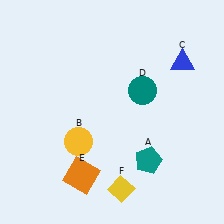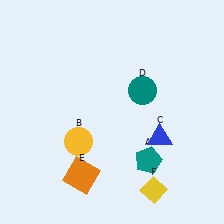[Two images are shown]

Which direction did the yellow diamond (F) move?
The yellow diamond (F) moved right.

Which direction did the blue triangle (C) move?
The blue triangle (C) moved down.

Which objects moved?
The objects that moved are: the blue triangle (C), the yellow diamond (F).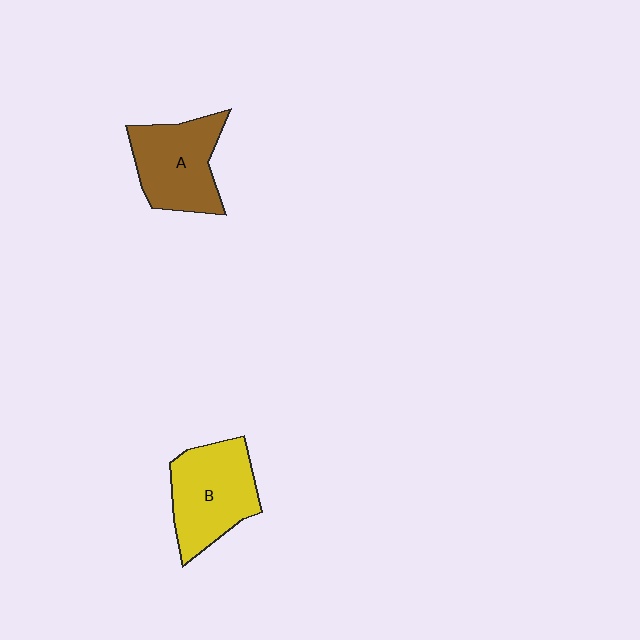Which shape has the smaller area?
Shape A (brown).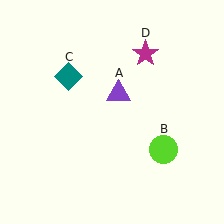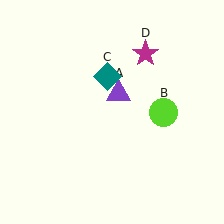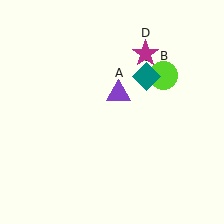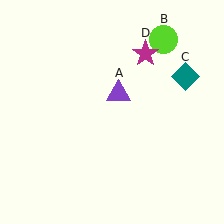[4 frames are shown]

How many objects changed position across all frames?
2 objects changed position: lime circle (object B), teal diamond (object C).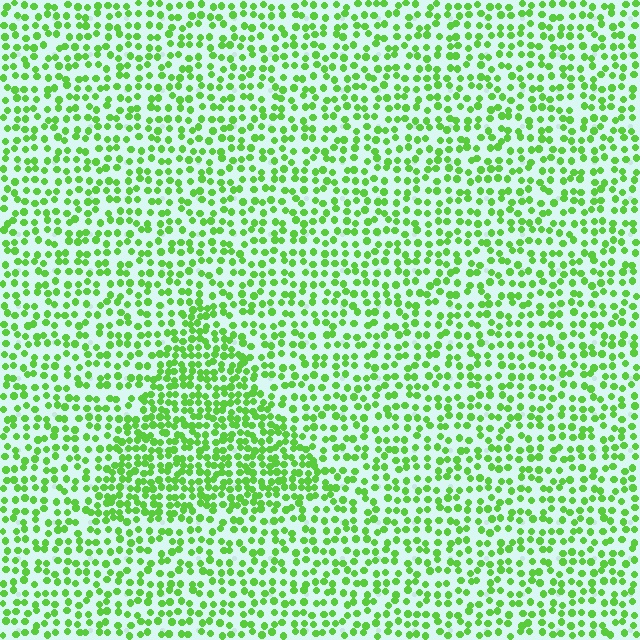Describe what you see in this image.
The image contains small lime elements arranged at two different densities. A triangle-shaped region is visible where the elements are more densely packed than the surrounding area.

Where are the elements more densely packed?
The elements are more densely packed inside the triangle boundary.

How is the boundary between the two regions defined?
The boundary is defined by a change in element density (approximately 1.7x ratio). All elements are the same color, size, and shape.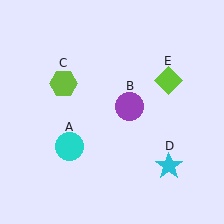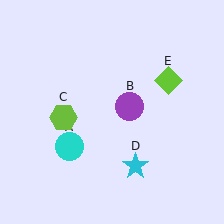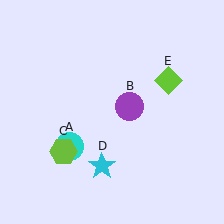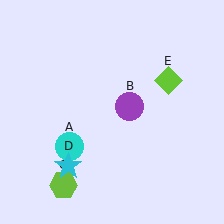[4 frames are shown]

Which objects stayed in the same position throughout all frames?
Cyan circle (object A) and purple circle (object B) and lime diamond (object E) remained stationary.